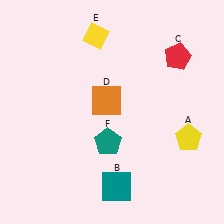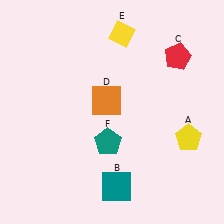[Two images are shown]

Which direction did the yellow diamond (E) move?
The yellow diamond (E) moved right.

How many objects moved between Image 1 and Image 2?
1 object moved between the two images.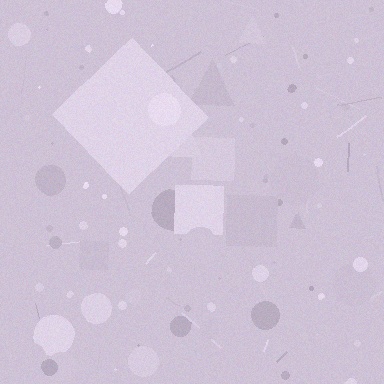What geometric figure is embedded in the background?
A diamond is embedded in the background.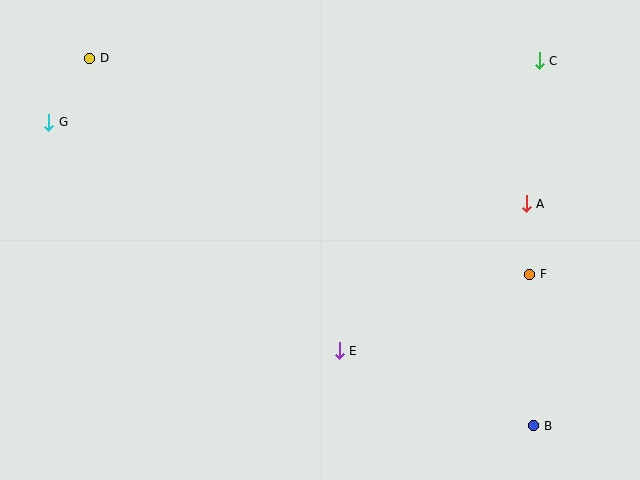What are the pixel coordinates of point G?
Point G is at (49, 122).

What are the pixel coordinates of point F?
Point F is at (530, 274).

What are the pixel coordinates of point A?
Point A is at (526, 204).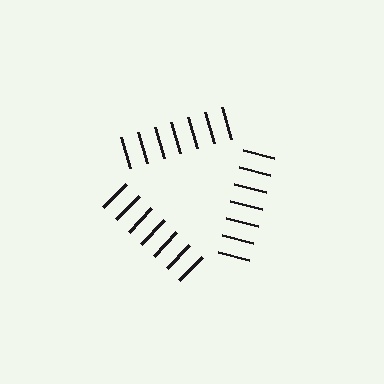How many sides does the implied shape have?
3 sides — the line-ends trace a triangle.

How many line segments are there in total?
21 — 7 along each of the 3 edges.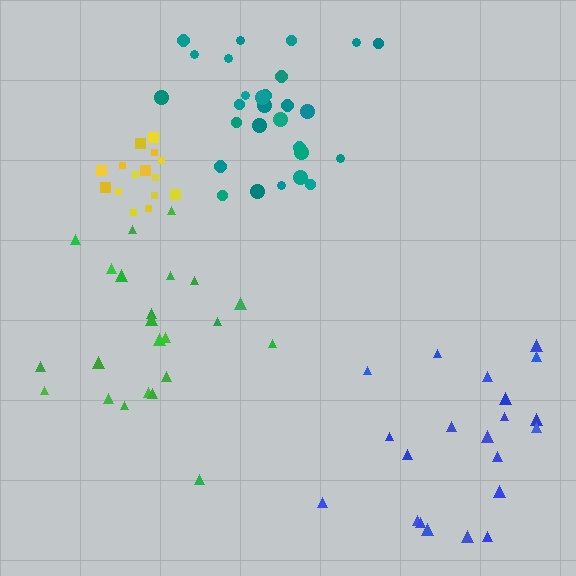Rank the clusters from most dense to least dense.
yellow, teal, green, blue.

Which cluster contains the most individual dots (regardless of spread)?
Teal (28).